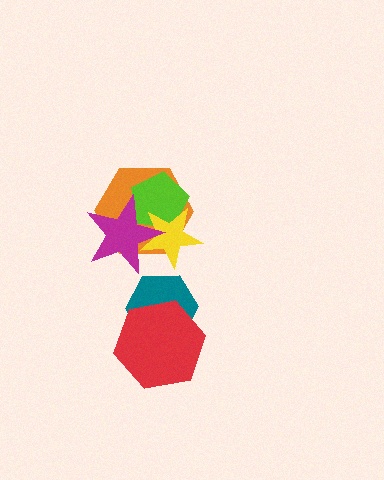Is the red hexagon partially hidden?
No, no other shape covers it.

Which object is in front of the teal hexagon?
The red hexagon is in front of the teal hexagon.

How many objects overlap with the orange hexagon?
3 objects overlap with the orange hexagon.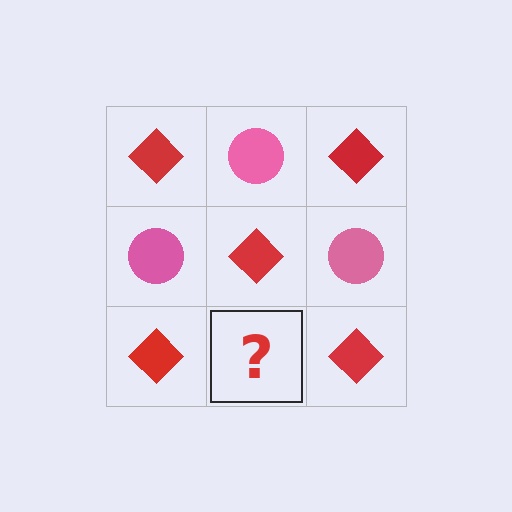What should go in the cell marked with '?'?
The missing cell should contain a pink circle.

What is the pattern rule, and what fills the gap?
The rule is that it alternates red diamond and pink circle in a checkerboard pattern. The gap should be filled with a pink circle.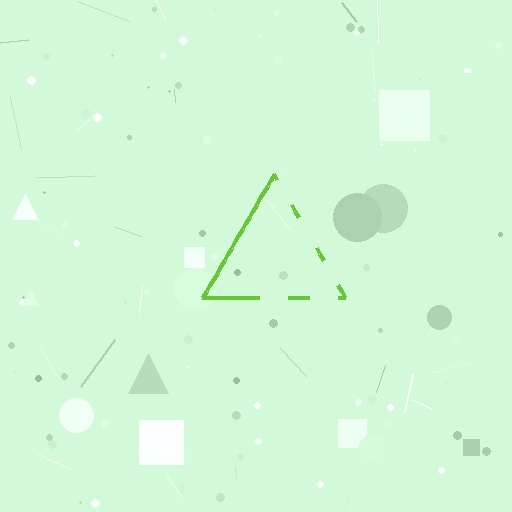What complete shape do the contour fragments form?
The contour fragments form a triangle.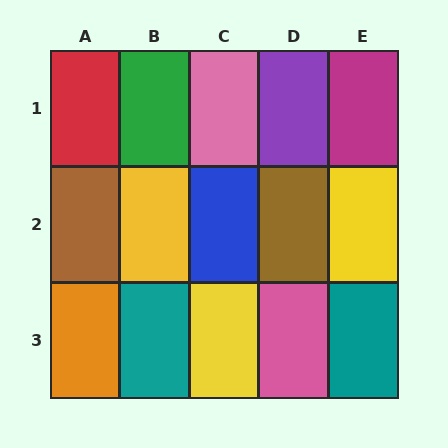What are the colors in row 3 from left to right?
Orange, teal, yellow, pink, teal.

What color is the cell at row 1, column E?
Magenta.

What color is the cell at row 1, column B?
Green.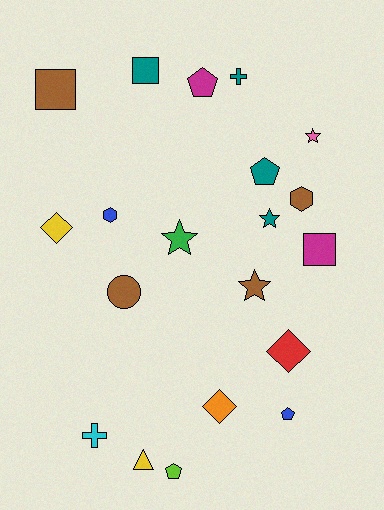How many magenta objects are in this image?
There are 2 magenta objects.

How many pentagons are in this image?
There are 4 pentagons.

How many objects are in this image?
There are 20 objects.